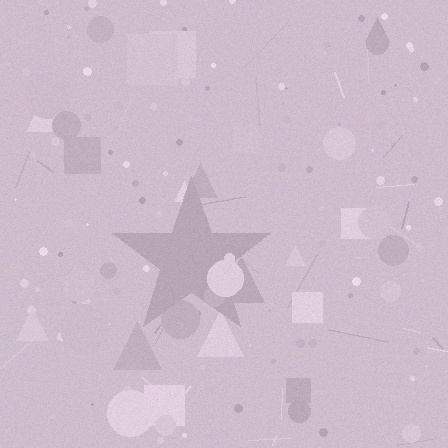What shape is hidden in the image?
A star is hidden in the image.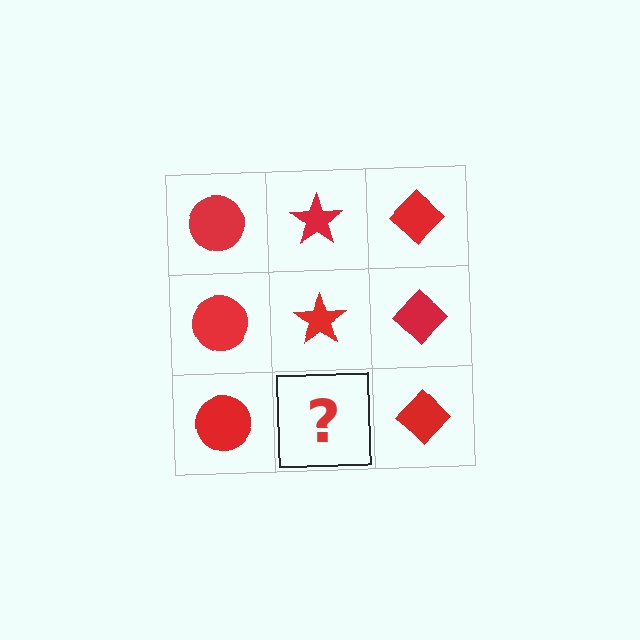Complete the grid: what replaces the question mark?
The question mark should be replaced with a red star.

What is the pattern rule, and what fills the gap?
The rule is that each column has a consistent shape. The gap should be filled with a red star.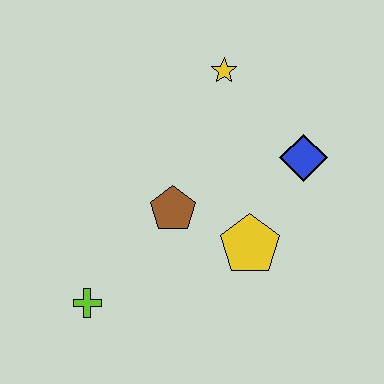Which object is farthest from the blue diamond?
The lime cross is farthest from the blue diamond.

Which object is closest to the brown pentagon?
The yellow pentagon is closest to the brown pentagon.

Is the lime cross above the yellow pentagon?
No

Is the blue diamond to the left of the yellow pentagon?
No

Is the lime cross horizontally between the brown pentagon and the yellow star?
No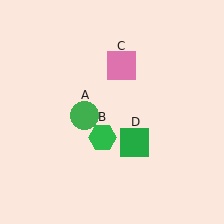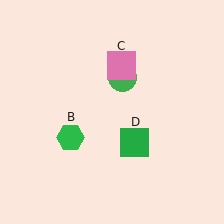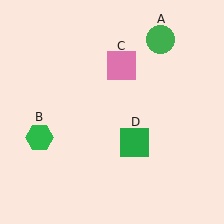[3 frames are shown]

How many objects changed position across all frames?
2 objects changed position: green circle (object A), green hexagon (object B).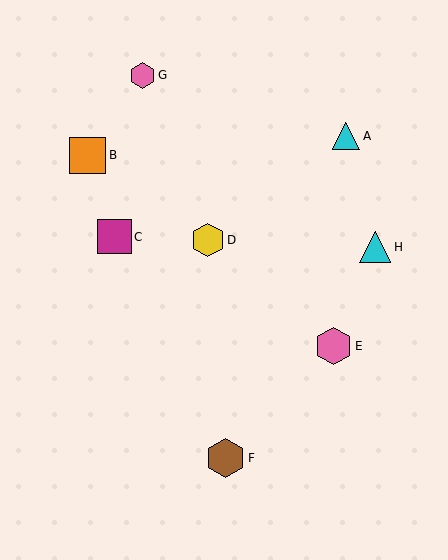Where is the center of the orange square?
The center of the orange square is at (88, 155).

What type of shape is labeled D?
Shape D is a yellow hexagon.